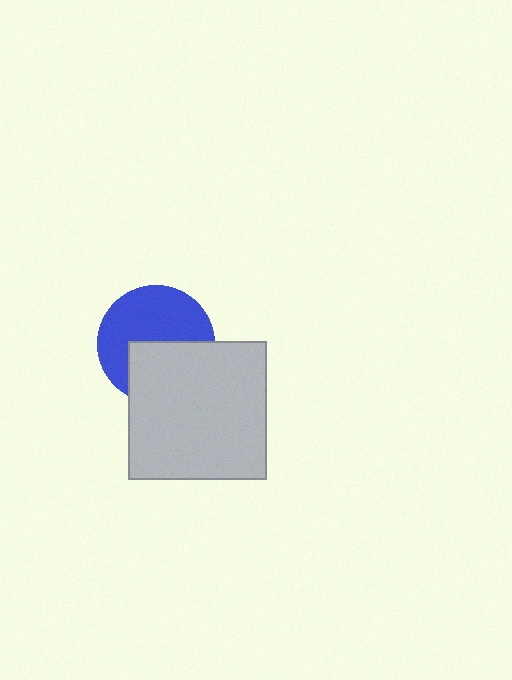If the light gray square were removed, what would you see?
You would see the complete blue circle.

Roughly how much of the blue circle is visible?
About half of it is visible (roughly 58%).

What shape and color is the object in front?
The object in front is a light gray square.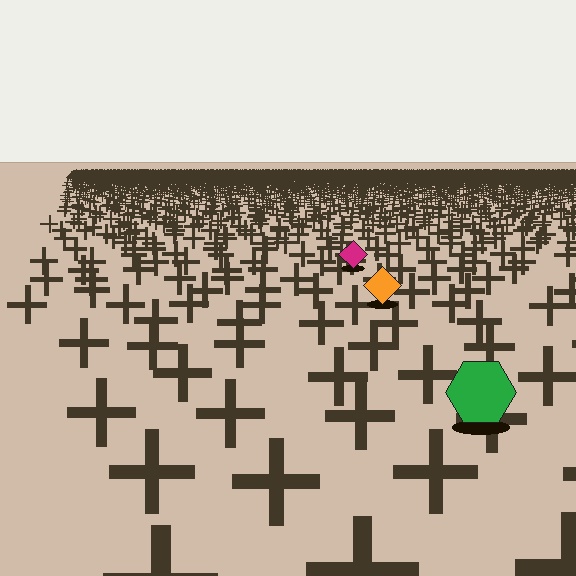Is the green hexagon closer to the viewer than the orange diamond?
Yes. The green hexagon is closer — you can tell from the texture gradient: the ground texture is coarser near it.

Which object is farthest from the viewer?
The magenta diamond is farthest from the viewer. It appears smaller and the ground texture around it is denser.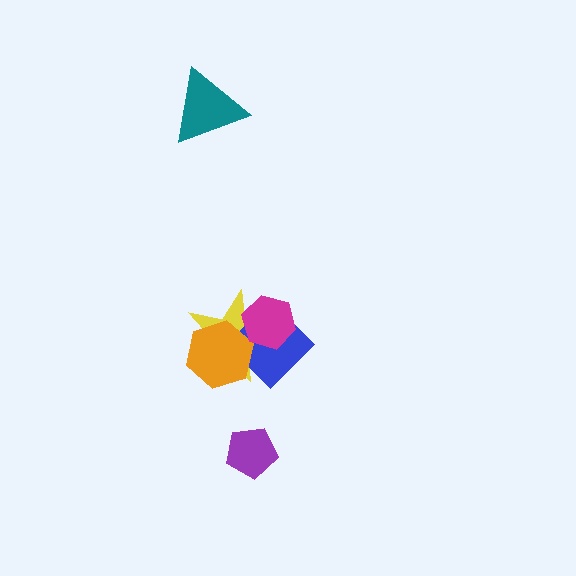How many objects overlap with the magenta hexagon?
2 objects overlap with the magenta hexagon.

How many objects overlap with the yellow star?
3 objects overlap with the yellow star.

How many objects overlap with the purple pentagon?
0 objects overlap with the purple pentagon.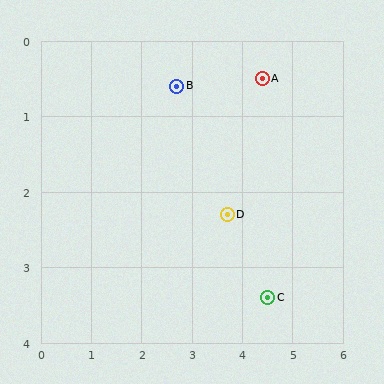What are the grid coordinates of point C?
Point C is at approximately (4.5, 3.4).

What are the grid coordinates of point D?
Point D is at approximately (3.7, 2.3).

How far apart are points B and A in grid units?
Points B and A are about 1.7 grid units apart.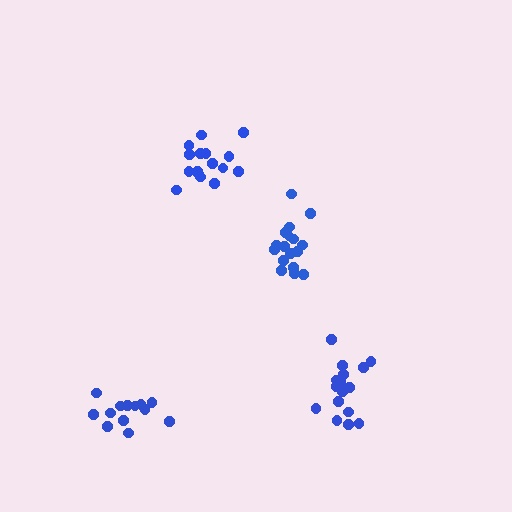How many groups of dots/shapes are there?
There are 4 groups.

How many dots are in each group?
Group 1: 17 dots, Group 2: 13 dots, Group 3: 16 dots, Group 4: 16 dots (62 total).